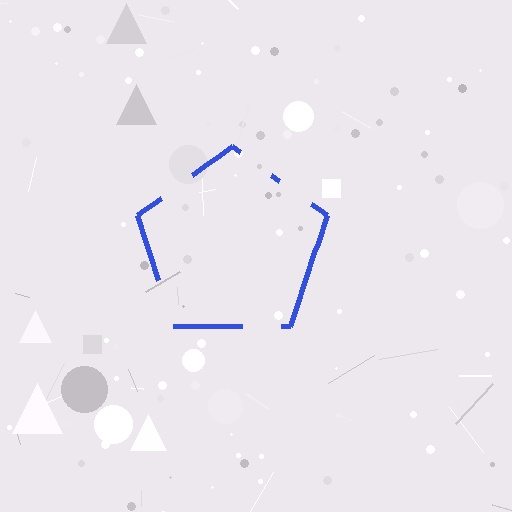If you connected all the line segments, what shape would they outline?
They would outline a pentagon.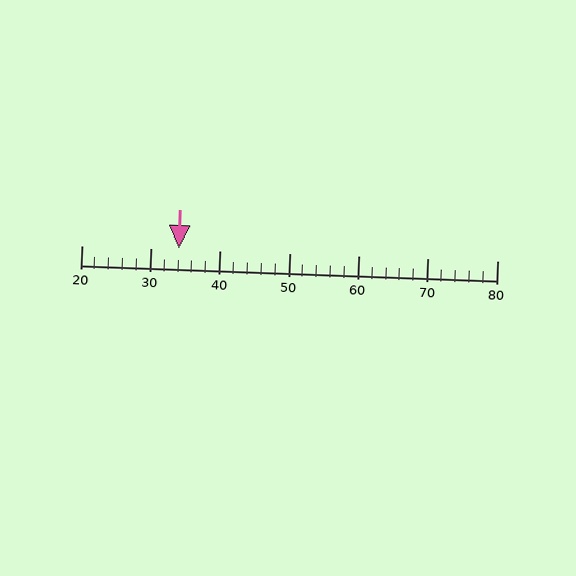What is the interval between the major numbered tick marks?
The major tick marks are spaced 10 units apart.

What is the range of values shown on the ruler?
The ruler shows values from 20 to 80.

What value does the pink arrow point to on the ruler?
The pink arrow points to approximately 34.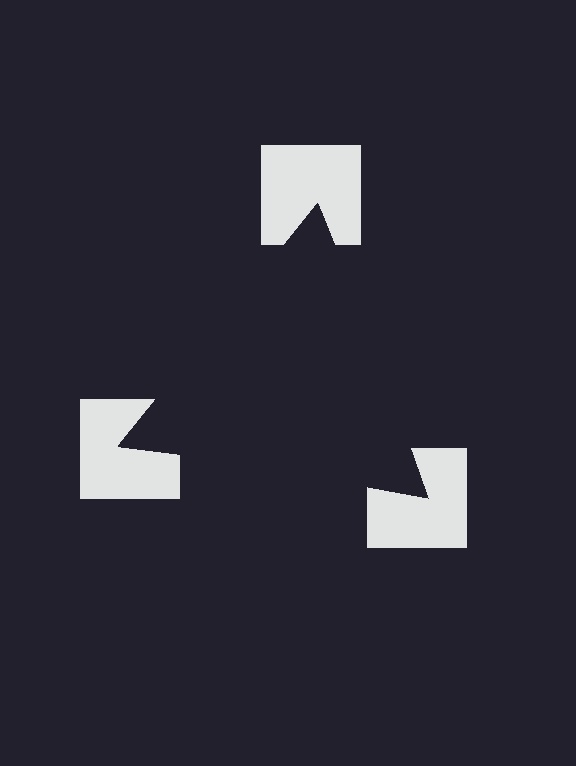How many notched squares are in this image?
There are 3 — one at each vertex of the illusory triangle.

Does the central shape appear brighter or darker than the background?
It typically appears slightly darker than the background, even though no actual brightness change is drawn.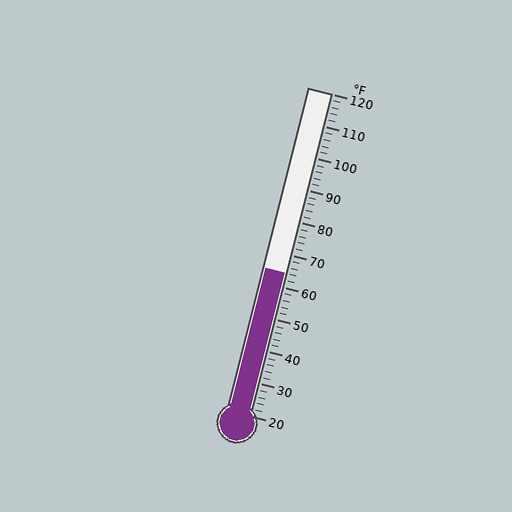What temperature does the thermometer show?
The thermometer shows approximately 64°F.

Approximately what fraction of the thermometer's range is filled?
The thermometer is filled to approximately 45% of its range.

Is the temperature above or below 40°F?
The temperature is above 40°F.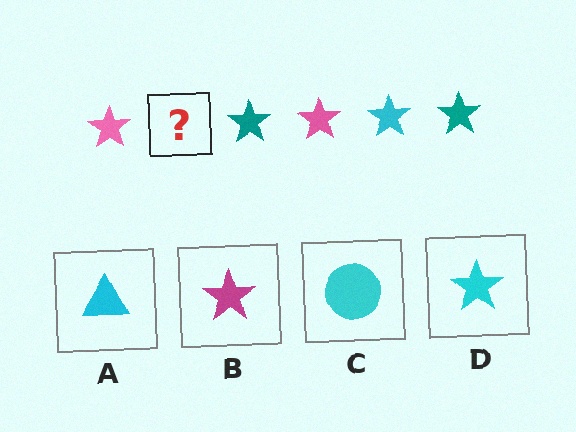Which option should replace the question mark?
Option D.